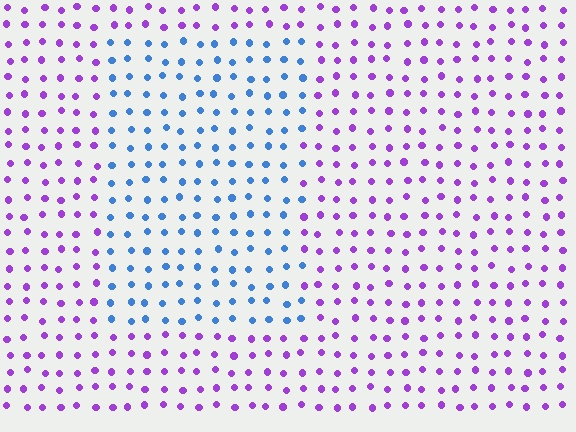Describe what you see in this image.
The image is filled with small purple elements in a uniform arrangement. A rectangle-shaped region is visible where the elements are tinted to a slightly different hue, forming a subtle color boundary.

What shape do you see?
I see a rectangle.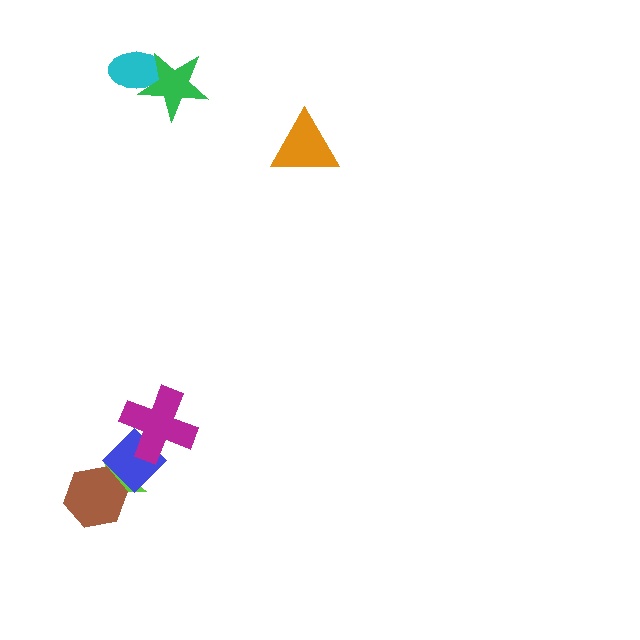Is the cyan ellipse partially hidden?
Yes, it is partially covered by another shape.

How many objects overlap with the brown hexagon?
2 objects overlap with the brown hexagon.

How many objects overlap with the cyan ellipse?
1 object overlaps with the cyan ellipse.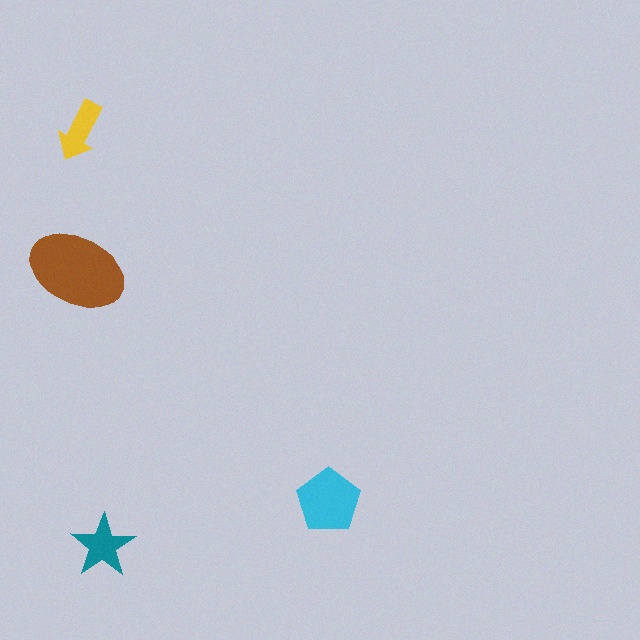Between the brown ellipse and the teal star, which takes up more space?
The brown ellipse.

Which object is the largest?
The brown ellipse.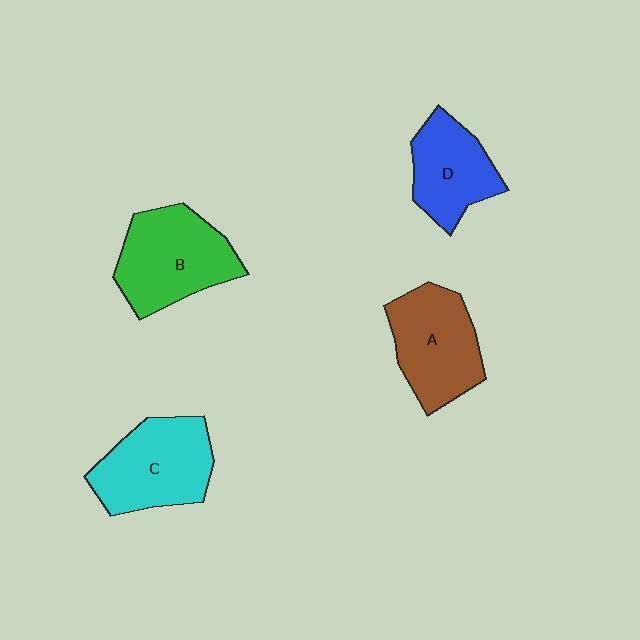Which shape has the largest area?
Shape B (green).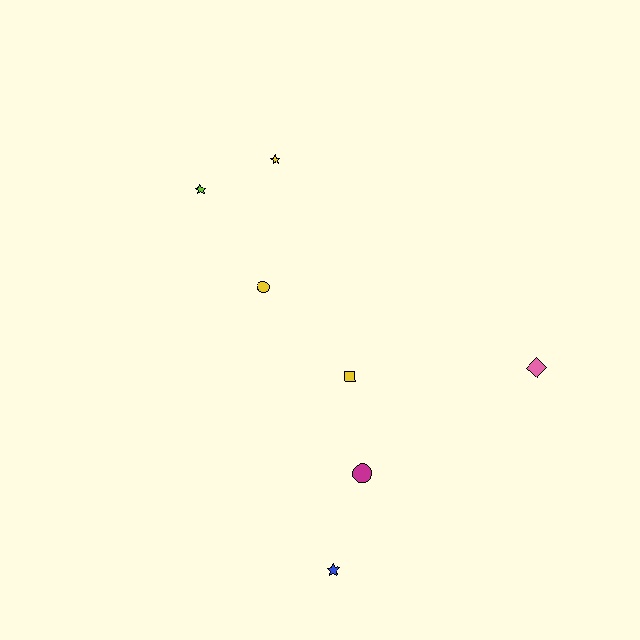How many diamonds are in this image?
There is 1 diamond.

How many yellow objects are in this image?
There are 3 yellow objects.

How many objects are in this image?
There are 7 objects.